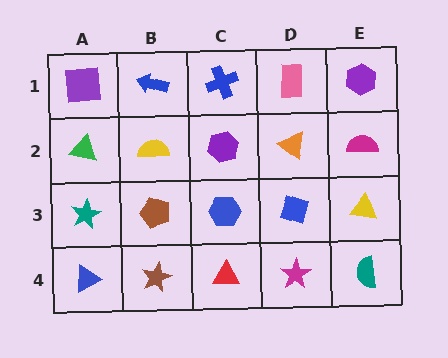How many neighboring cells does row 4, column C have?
3.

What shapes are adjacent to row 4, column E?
A yellow triangle (row 3, column E), a magenta star (row 4, column D).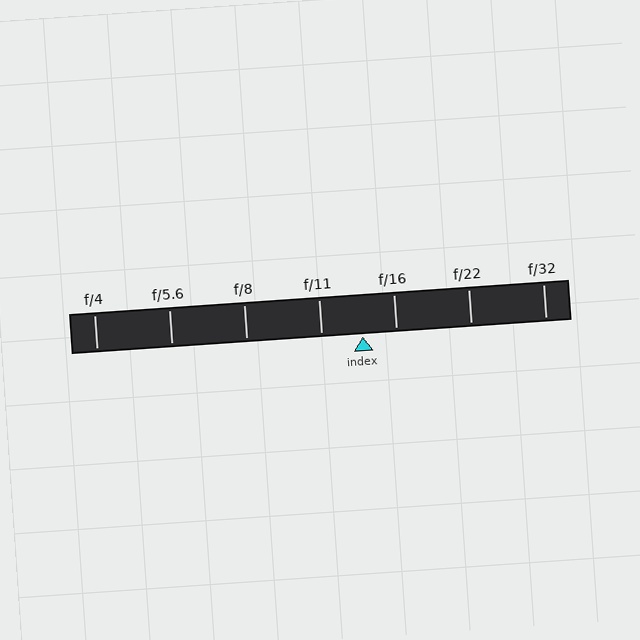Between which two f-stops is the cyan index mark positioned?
The index mark is between f/11 and f/16.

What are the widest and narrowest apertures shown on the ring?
The widest aperture shown is f/4 and the narrowest is f/32.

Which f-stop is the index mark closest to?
The index mark is closest to f/16.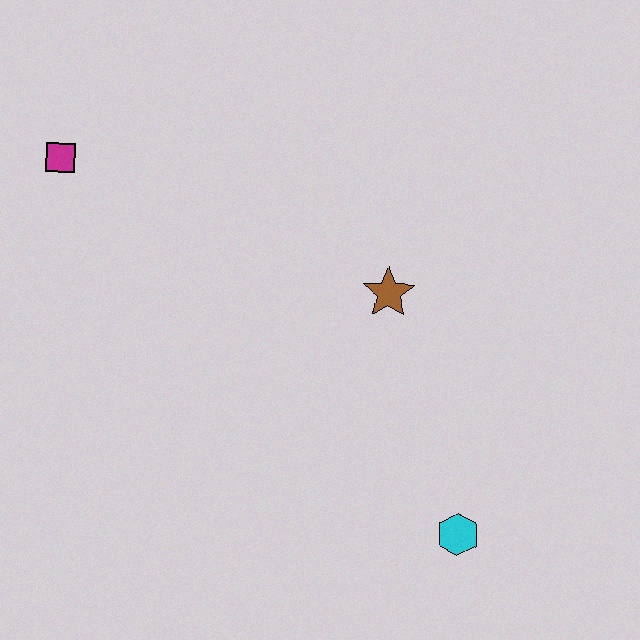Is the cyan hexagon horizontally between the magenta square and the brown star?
No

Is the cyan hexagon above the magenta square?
No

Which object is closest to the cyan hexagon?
The brown star is closest to the cyan hexagon.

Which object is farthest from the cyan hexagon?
The magenta square is farthest from the cyan hexagon.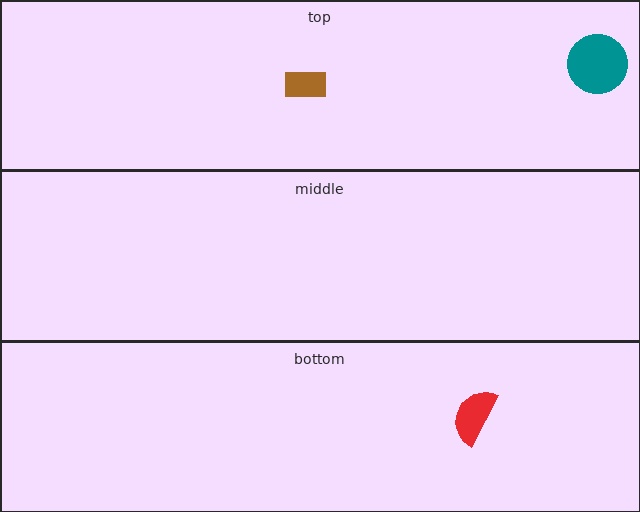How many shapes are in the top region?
2.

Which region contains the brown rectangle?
The top region.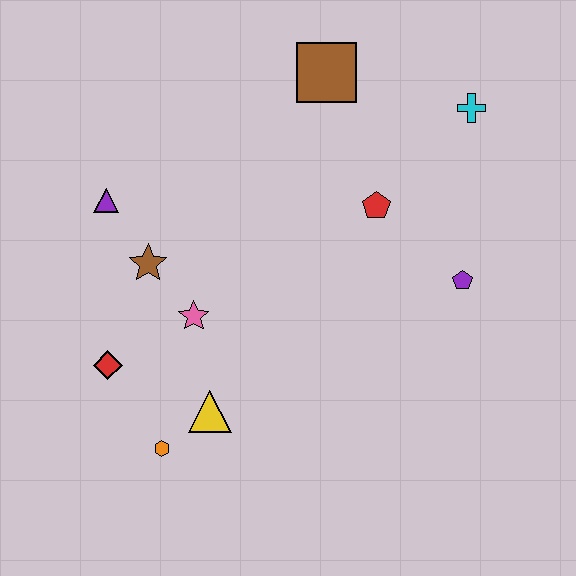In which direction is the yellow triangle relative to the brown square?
The yellow triangle is below the brown square.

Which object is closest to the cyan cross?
The red pentagon is closest to the cyan cross.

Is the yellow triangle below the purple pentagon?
Yes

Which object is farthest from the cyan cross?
The orange hexagon is farthest from the cyan cross.